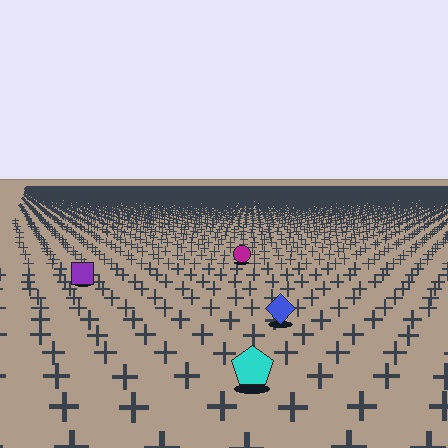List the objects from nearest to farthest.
From nearest to farthest: the cyan pentagon, the blue diamond, the purple square, the magenta circle.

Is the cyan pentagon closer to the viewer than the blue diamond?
Yes. The cyan pentagon is closer — you can tell from the texture gradient: the ground texture is coarser near it.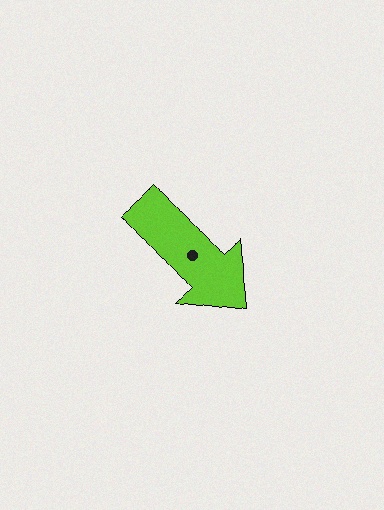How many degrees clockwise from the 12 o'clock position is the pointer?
Approximately 138 degrees.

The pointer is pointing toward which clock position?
Roughly 5 o'clock.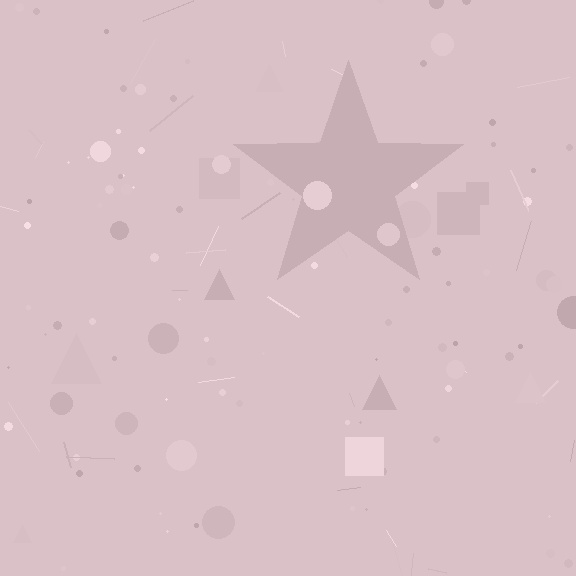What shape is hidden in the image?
A star is hidden in the image.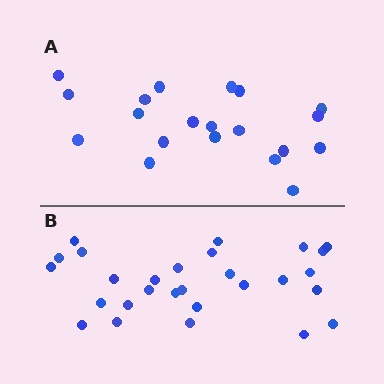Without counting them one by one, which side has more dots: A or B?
Region B (the bottom region) has more dots.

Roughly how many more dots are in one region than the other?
Region B has roughly 8 or so more dots than region A.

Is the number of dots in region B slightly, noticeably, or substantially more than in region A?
Region B has noticeably more, but not dramatically so. The ratio is roughly 1.4 to 1.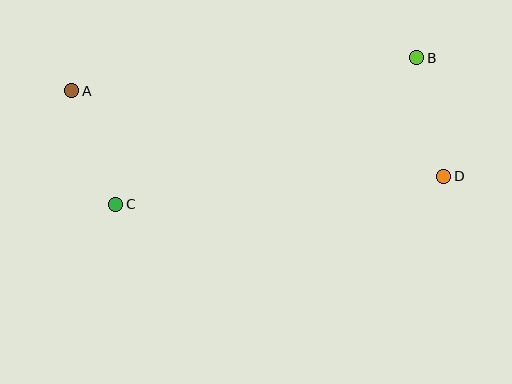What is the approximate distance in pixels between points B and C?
The distance between B and C is approximately 335 pixels.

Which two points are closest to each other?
Points B and D are closest to each other.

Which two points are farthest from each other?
Points A and D are farthest from each other.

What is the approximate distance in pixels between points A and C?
The distance between A and C is approximately 122 pixels.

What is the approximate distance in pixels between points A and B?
The distance between A and B is approximately 347 pixels.